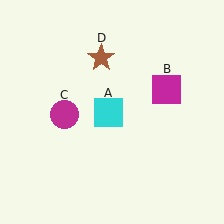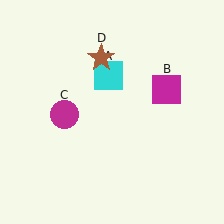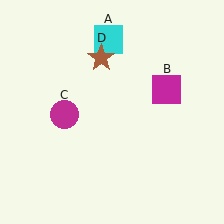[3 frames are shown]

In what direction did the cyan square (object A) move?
The cyan square (object A) moved up.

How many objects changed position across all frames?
1 object changed position: cyan square (object A).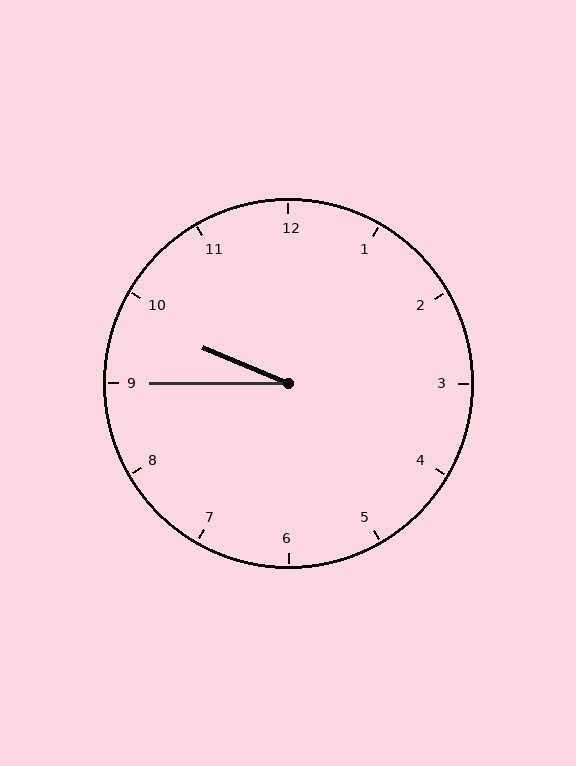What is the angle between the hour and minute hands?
Approximately 22 degrees.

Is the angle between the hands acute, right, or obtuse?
It is acute.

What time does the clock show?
9:45.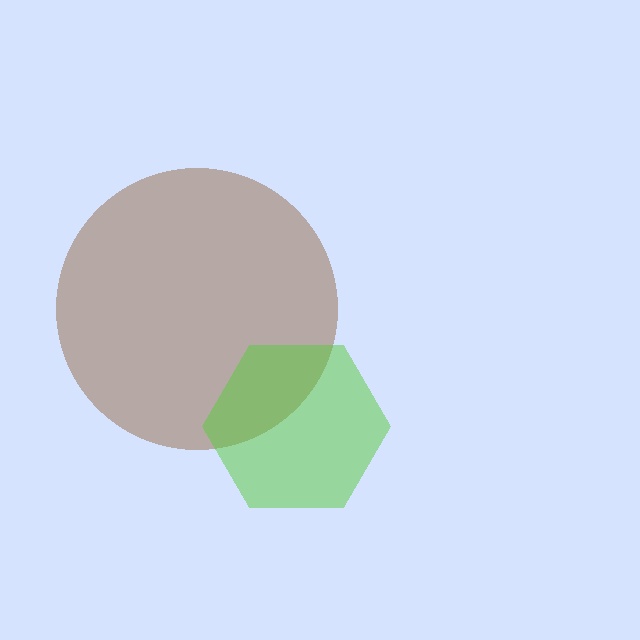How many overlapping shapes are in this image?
There are 2 overlapping shapes in the image.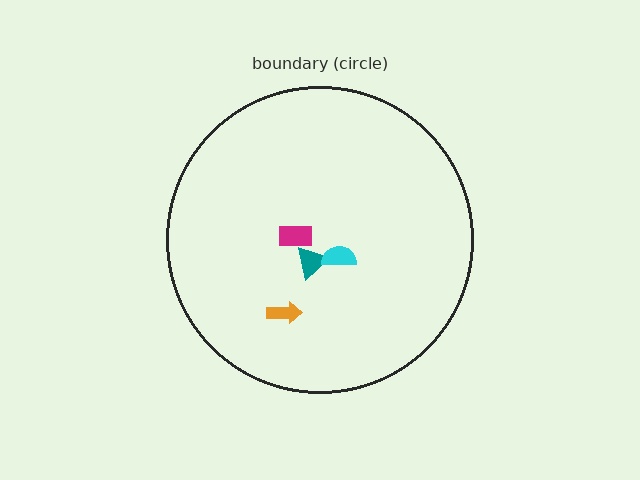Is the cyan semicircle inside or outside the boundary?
Inside.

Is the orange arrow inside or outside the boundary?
Inside.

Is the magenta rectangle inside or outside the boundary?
Inside.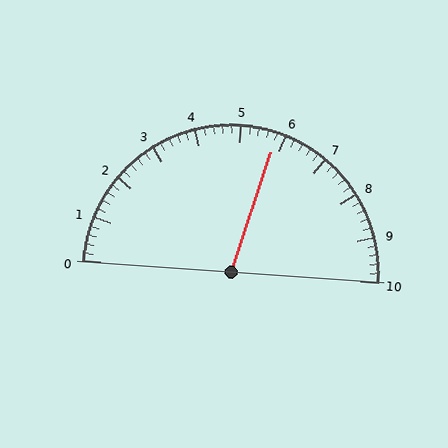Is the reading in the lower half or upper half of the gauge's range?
The reading is in the upper half of the range (0 to 10).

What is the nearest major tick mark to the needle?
The nearest major tick mark is 6.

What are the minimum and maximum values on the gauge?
The gauge ranges from 0 to 10.